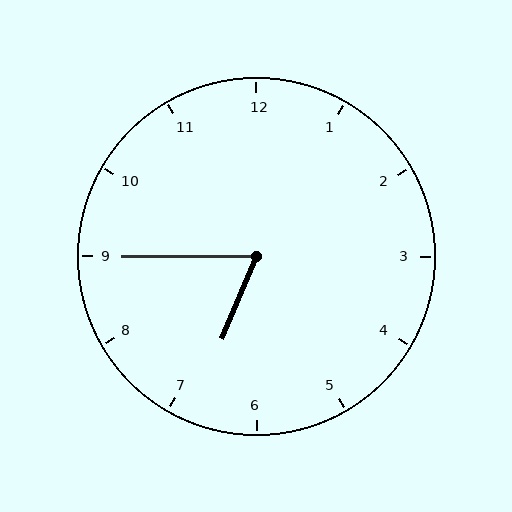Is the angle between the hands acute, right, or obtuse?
It is acute.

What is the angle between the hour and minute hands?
Approximately 68 degrees.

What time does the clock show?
6:45.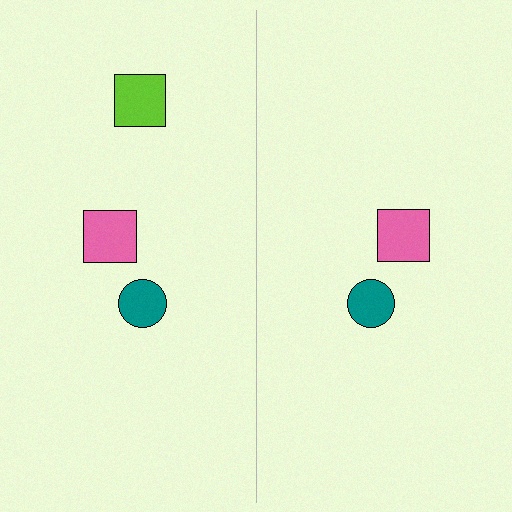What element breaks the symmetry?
A lime square is missing from the right side.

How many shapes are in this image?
There are 5 shapes in this image.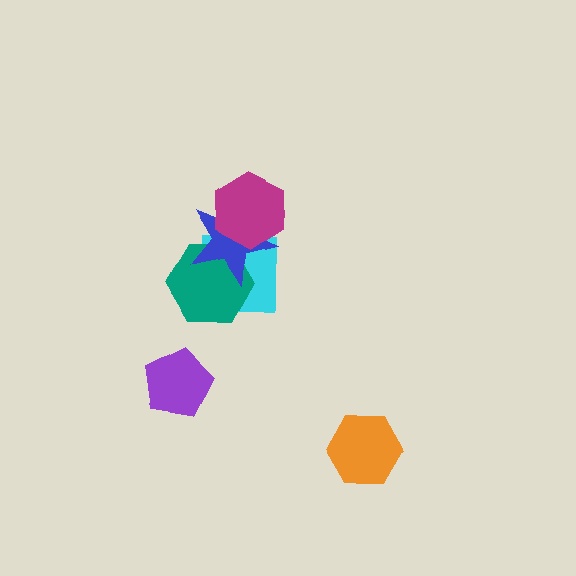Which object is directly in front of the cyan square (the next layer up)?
The teal hexagon is directly in front of the cyan square.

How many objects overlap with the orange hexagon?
0 objects overlap with the orange hexagon.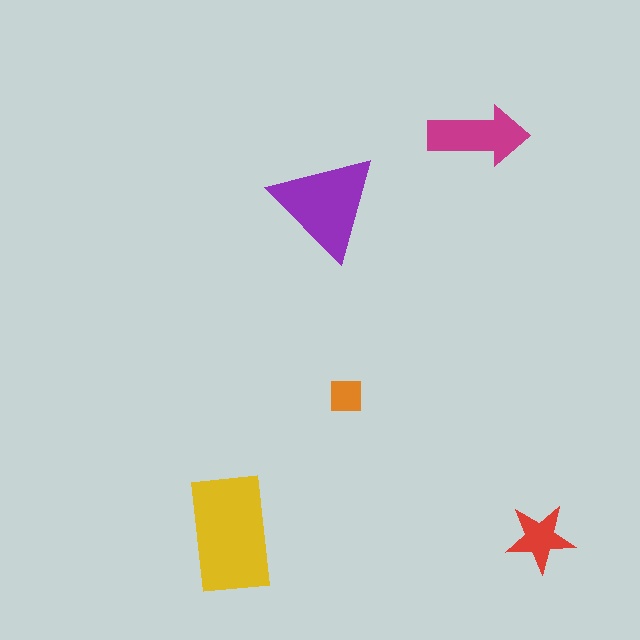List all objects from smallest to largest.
The orange square, the red star, the magenta arrow, the purple triangle, the yellow rectangle.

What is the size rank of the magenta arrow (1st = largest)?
3rd.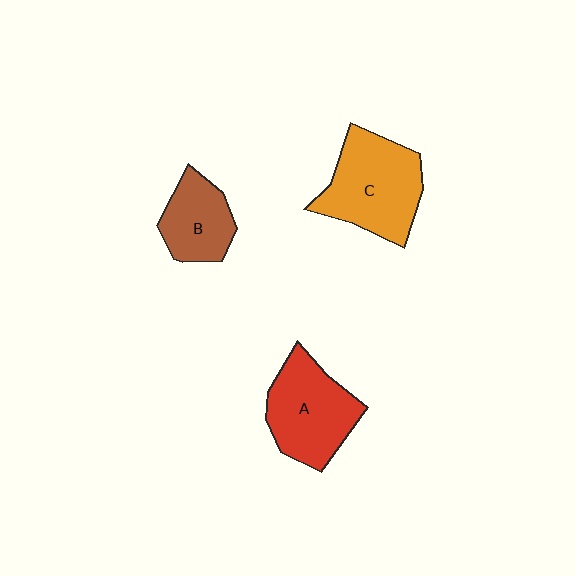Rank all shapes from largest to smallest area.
From largest to smallest: C (orange), A (red), B (brown).